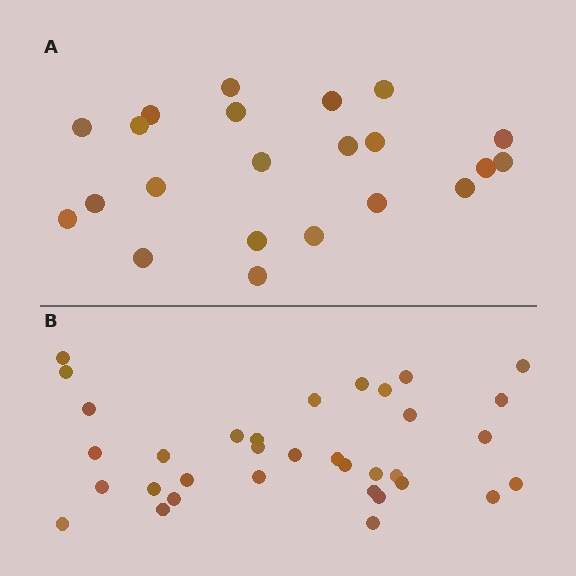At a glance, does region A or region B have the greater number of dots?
Region B (the bottom region) has more dots.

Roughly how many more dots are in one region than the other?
Region B has roughly 12 or so more dots than region A.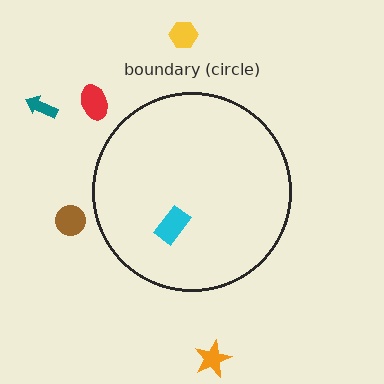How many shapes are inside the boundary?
1 inside, 5 outside.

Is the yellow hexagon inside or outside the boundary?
Outside.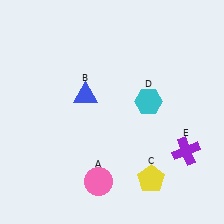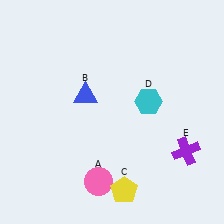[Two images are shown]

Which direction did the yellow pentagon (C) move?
The yellow pentagon (C) moved left.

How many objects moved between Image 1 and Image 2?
1 object moved between the two images.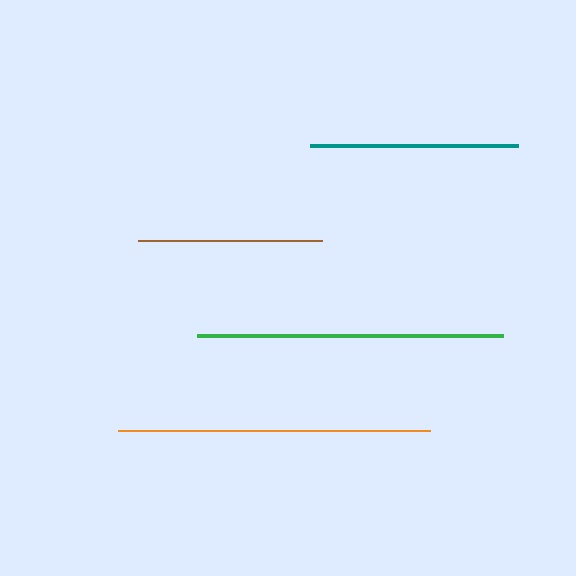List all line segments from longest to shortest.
From longest to shortest: orange, green, teal, brown.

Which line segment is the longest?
The orange line is the longest at approximately 311 pixels.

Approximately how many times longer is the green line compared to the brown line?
The green line is approximately 1.7 times the length of the brown line.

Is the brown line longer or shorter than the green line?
The green line is longer than the brown line.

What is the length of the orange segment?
The orange segment is approximately 311 pixels long.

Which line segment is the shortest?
The brown line is the shortest at approximately 184 pixels.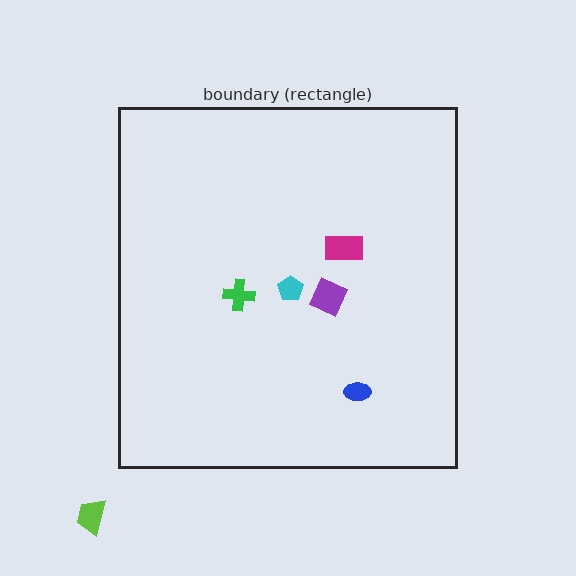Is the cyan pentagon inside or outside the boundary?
Inside.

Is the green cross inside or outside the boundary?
Inside.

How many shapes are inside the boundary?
5 inside, 1 outside.